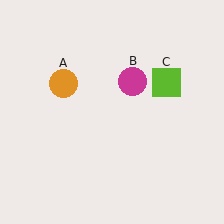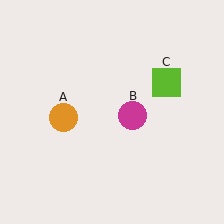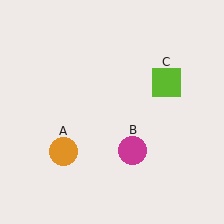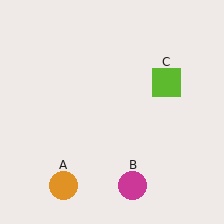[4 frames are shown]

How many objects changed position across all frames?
2 objects changed position: orange circle (object A), magenta circle (object B).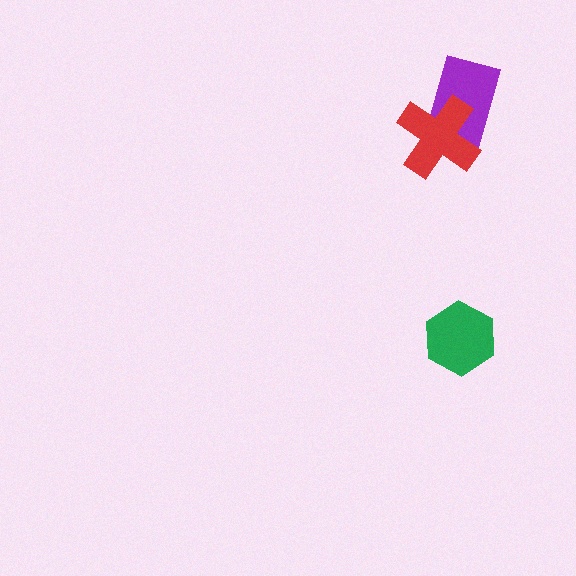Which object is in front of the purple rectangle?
The red cross is in front of the purple rectangle.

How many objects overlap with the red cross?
1 object overlaps with the red cross.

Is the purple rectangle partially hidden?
Yes, it is partially covered by another shape.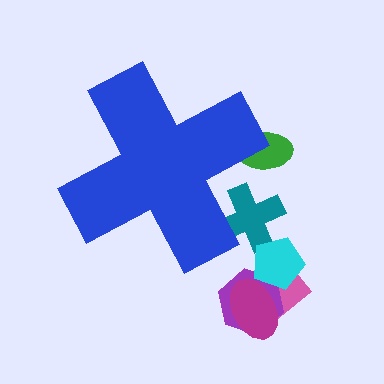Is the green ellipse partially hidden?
Yes, the green ellipse is partially hidden behind the blue cross.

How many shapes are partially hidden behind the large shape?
2 shapes are partially hidden.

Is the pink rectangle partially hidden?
No, the pink rectangle is fully visible.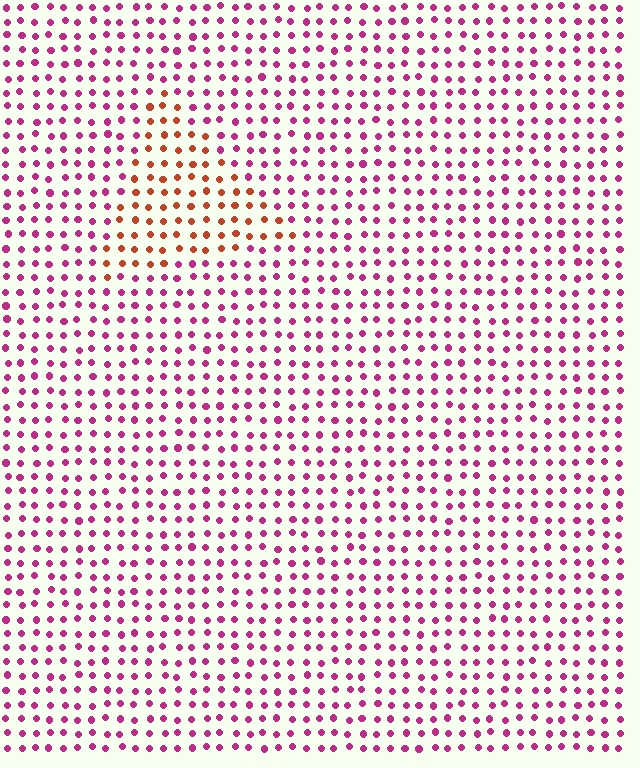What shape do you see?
I see a triangle.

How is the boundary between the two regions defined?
The boundary is defined purely by a slight shift in hue (about 49 degrees). Spacing, size, and orientation are identical on both sides.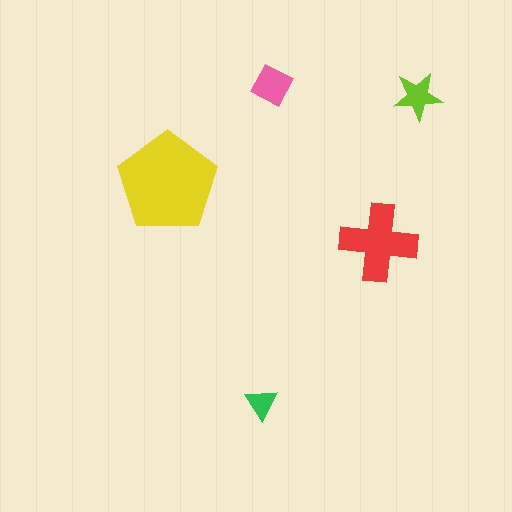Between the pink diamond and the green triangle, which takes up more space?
The pink diamond.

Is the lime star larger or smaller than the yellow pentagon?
Smaller.